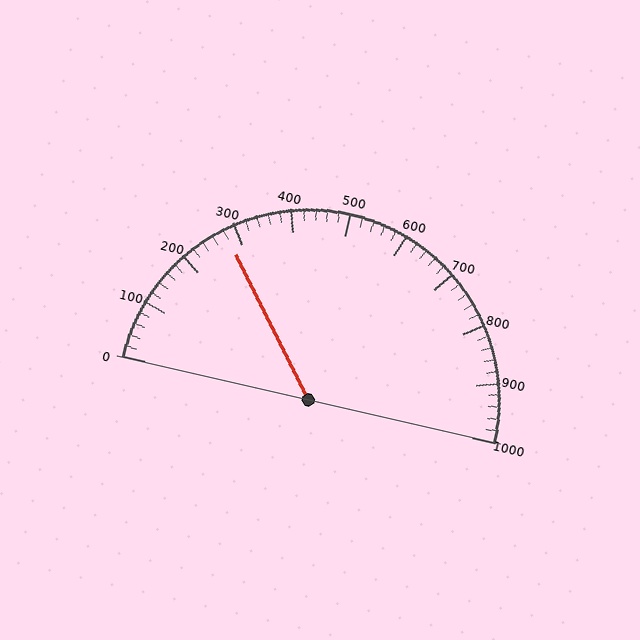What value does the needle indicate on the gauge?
The needle indicates approximately 280.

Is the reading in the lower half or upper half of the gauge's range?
The reading is in the lower half of the range (0 to 1000).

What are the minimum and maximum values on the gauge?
The gauge ranges from 0 to 1000.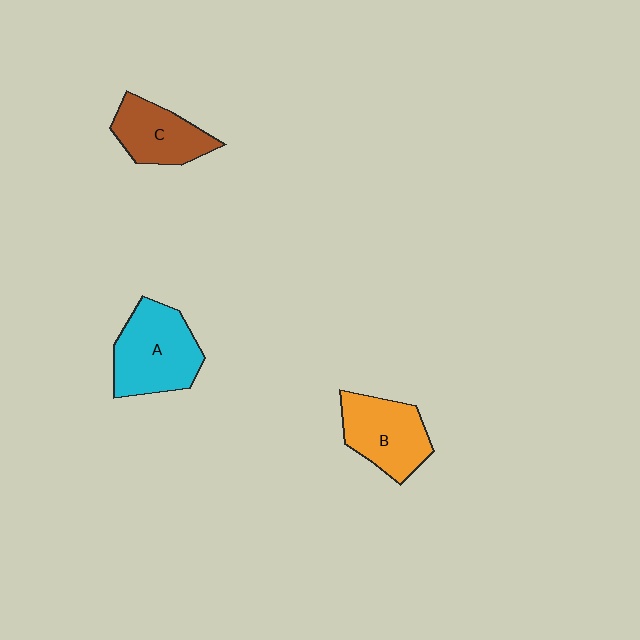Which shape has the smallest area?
Shape C (brown).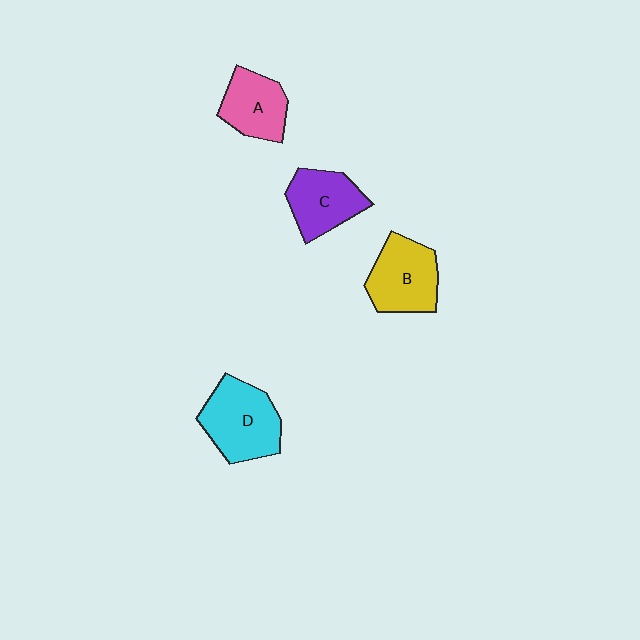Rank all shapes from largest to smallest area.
From largest to smallest: D (cyan), B (yellow), C (purple), A (pink).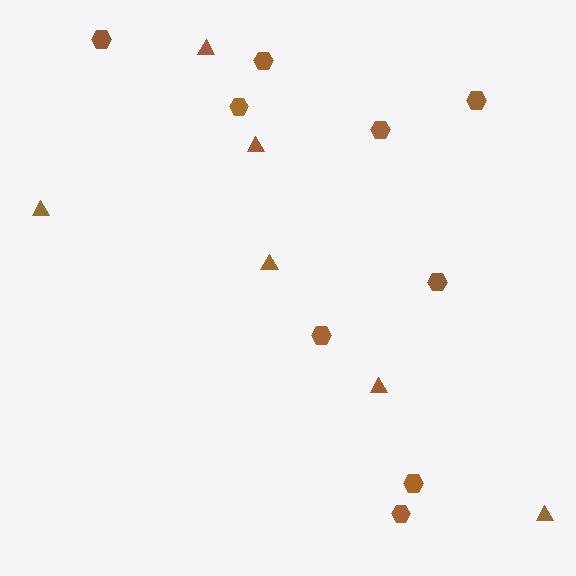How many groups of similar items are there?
There are 2 groups: one group of triangles (6) and one group of hexagons (9).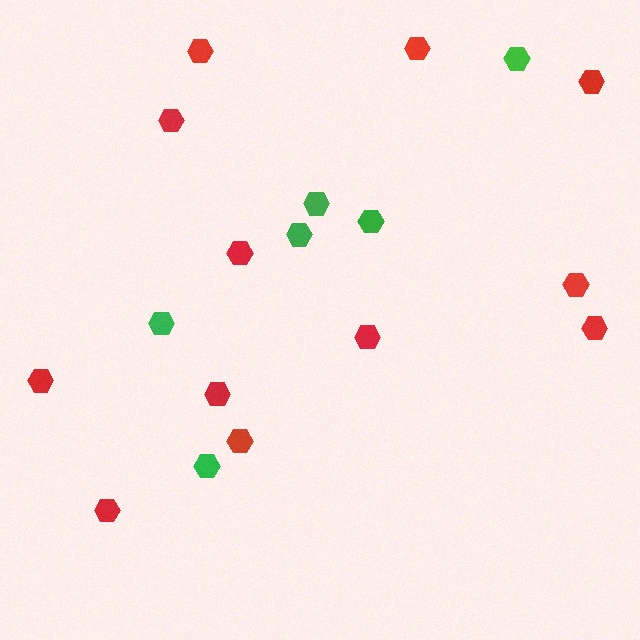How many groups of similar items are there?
There are 2 groups: one group of red hexagons (12) and one group of green hexagons (6).